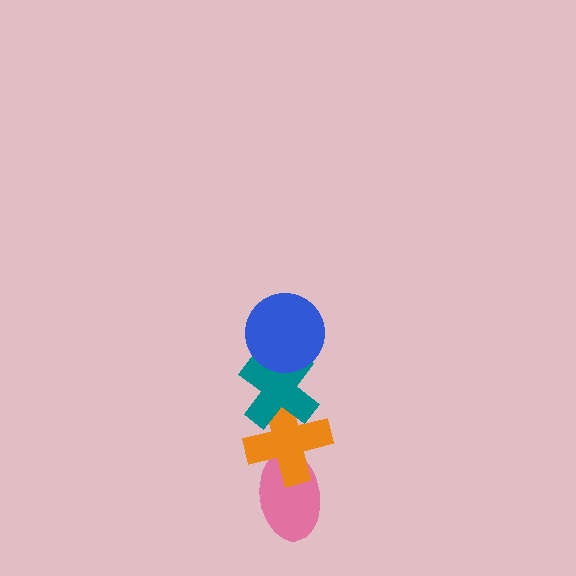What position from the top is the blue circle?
The blue circle is 1st from the top.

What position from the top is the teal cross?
The teal cross is 2nd from the top.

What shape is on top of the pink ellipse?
The orange cross is on top of the pink ellipse.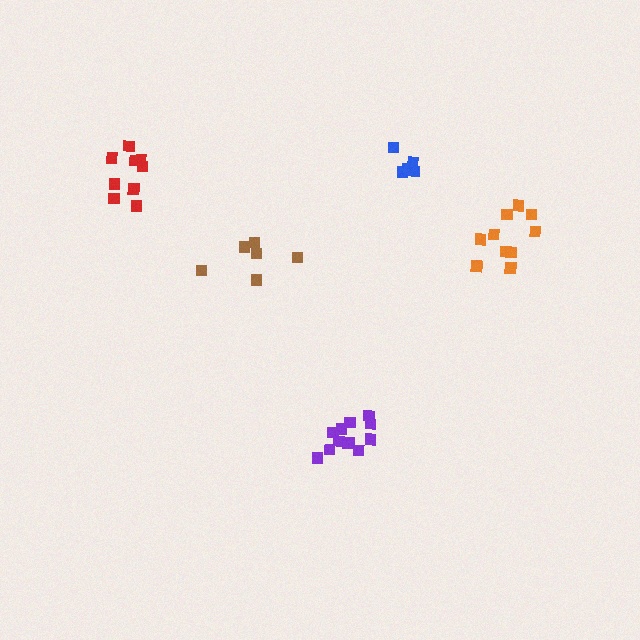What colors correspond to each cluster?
The clusters are colored: brown, blue, purple, red, orange.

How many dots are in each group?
Group 1: 6 dots, Group 2: 5 dots, Group 3: 11 dots, Group 4: 9 dots, Group 5: 10 dots (41 total).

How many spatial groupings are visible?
There are 5 spatial groupings.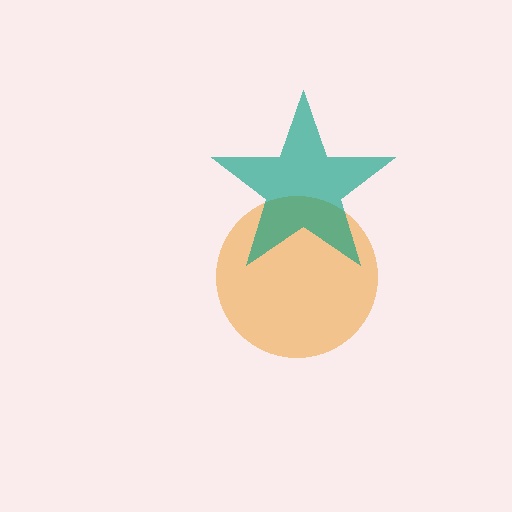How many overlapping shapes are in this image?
There are 2 overlapping shapes in the image.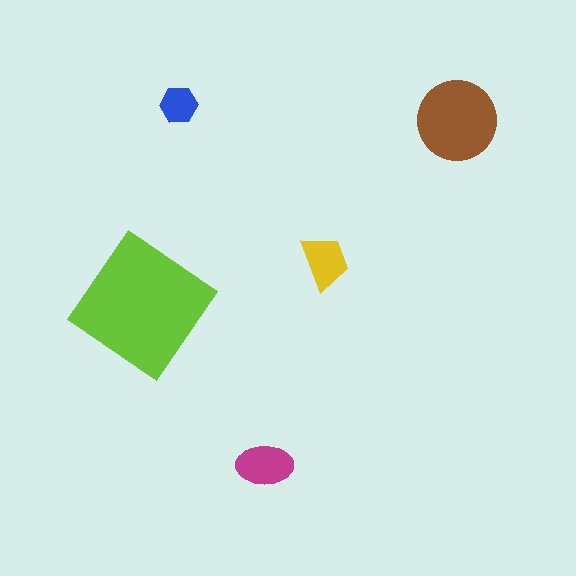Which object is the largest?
The lime diamond.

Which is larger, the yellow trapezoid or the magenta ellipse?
The magenta ellipse.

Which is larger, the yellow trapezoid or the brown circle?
The brown circle.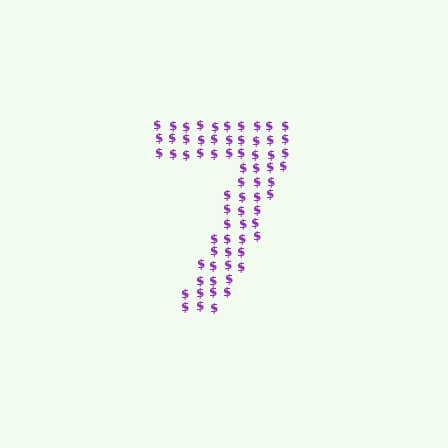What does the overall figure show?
The overall figure shows the digit 7.